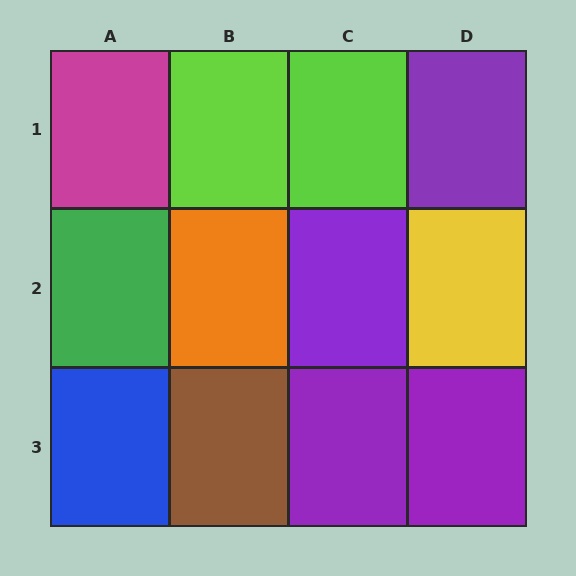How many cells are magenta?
1 cell is magenta.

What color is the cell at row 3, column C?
Purple.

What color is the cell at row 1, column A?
Magenta.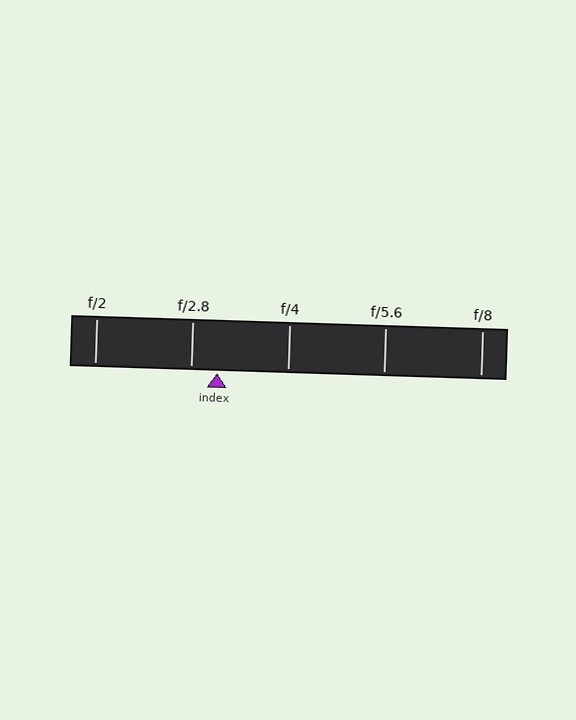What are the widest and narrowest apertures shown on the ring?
The widest aperture shown is f/2 and the narrowest is f/8.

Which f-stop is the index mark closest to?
The index mark is closest to f/2.8.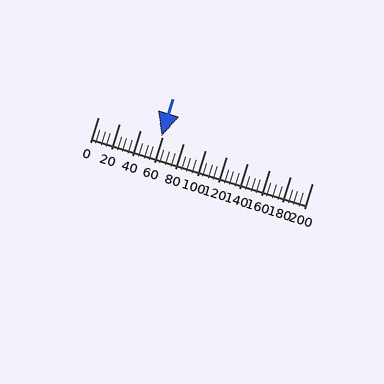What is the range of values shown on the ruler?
The ruler shows values from 0 to 200.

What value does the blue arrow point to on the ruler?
The blue arrow points to approximately 59.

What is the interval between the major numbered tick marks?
The major tick marks are spaced 20 units apart.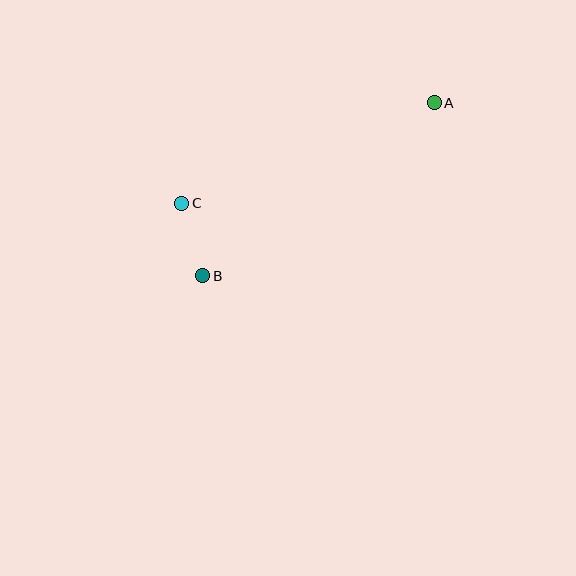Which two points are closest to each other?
Points B and C are closest to each other.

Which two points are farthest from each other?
Points A and B are farthest from each other.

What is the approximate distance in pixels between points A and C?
The distance between A and C is approximately 272 pixels.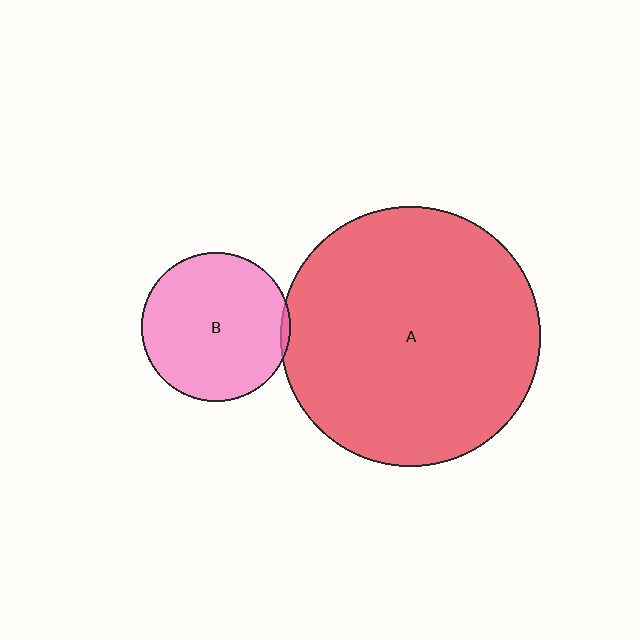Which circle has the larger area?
Circle A (red).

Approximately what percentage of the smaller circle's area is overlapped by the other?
Approximately 5%.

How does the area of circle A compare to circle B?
Approximately 3.0 times.